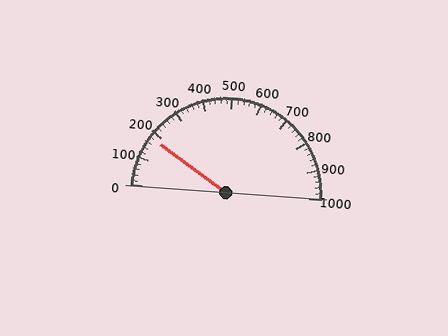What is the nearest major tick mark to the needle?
The nearest major tick mark is 200.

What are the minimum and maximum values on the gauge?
The gauge ranges from 0 to 1000.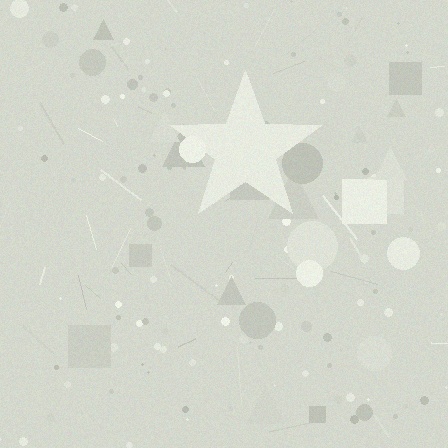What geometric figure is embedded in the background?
A star is embedded in the background.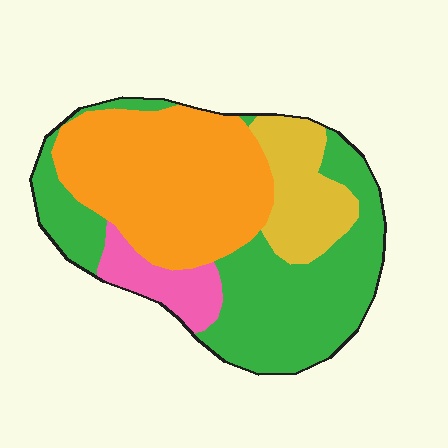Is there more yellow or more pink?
Yellow.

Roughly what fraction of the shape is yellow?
Yellow takes up about one eighth (1/8) of the shape.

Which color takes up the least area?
Pink, at roughly 10%.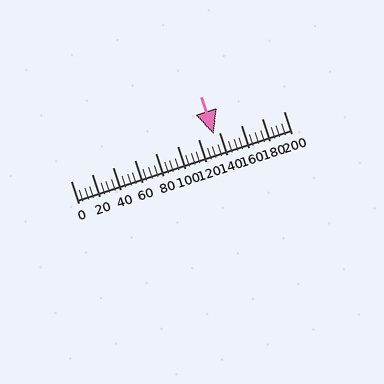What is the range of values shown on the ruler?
The ruler shows values from 0 to 200.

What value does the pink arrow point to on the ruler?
The pink arrow points to approximately 135.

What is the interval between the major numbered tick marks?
The major tick marks are spaced 20 units apart.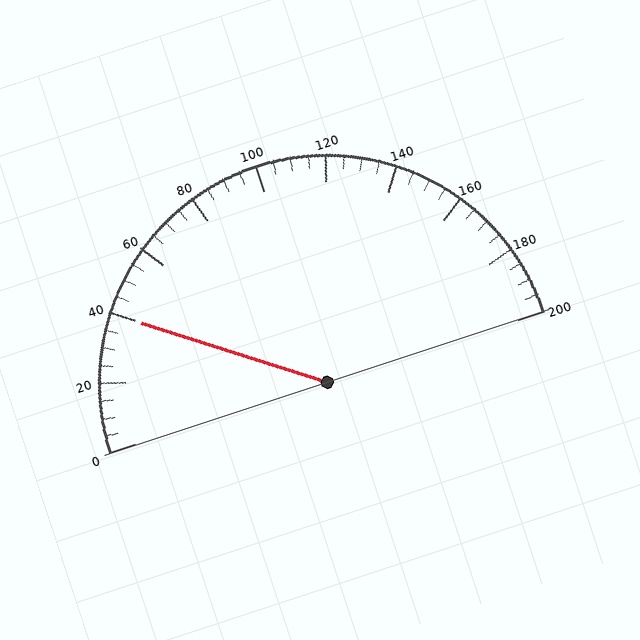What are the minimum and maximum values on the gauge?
The gauge ranges from 0 to 200.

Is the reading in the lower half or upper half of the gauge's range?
The reading is in the lower half of the range (0 to 200).